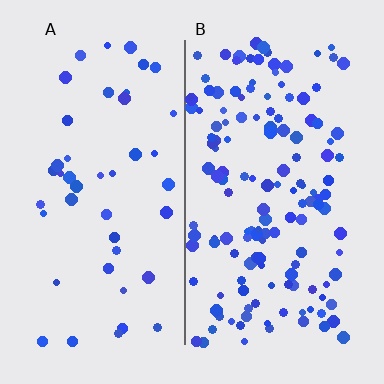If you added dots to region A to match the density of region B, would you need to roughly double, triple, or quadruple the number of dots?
Approximately triple.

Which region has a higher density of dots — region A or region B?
B (the right).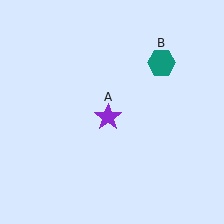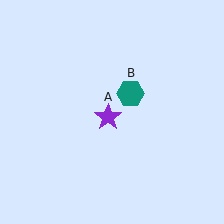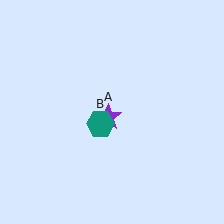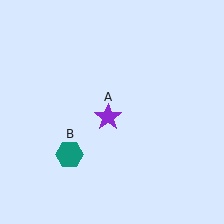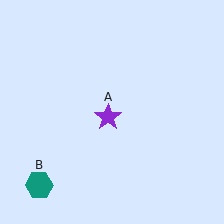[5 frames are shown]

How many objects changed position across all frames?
1 object changed position: teal hexagon (object B).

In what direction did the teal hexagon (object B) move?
The teal hexagon (object B) moved down and to the left.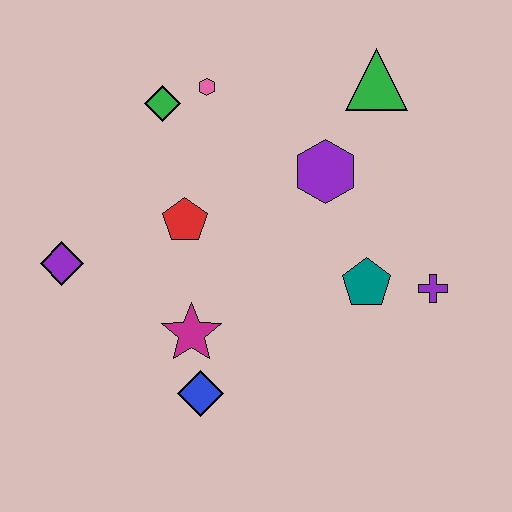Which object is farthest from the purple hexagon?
The purple diamond is farthest from the purple hexagon.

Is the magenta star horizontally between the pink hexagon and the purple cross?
No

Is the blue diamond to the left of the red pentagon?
No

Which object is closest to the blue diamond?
The magenta star is closest to the blue diamond.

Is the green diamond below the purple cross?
No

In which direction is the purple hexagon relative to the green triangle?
The purple hexagon is below the green triangle.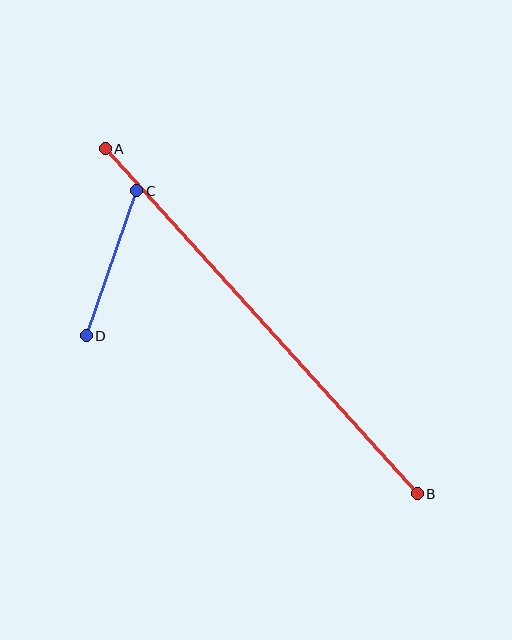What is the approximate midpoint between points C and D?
The midpoint is at approximately (112, 263) pixels.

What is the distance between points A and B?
The distance is approximately 465 pixels.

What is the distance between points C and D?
The distance is approximately 154 pixels.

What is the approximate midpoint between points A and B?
The midpoint is at approximately (261, 321) pixels.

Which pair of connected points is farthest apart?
Points A and B are farthest apart.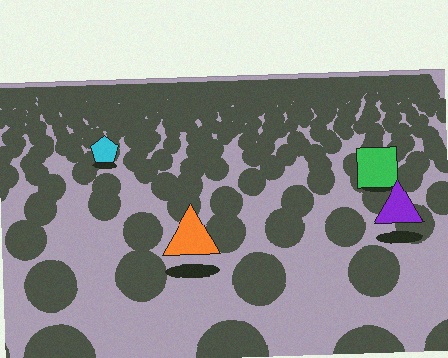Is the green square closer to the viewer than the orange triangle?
No. The orange triangle is closer — you can tell from the texture gradient: the ground texture is coarser near it.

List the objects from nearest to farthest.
From nearest to farthest: the orange triangle, the purple triangle, the green square, the cyan pentagon.